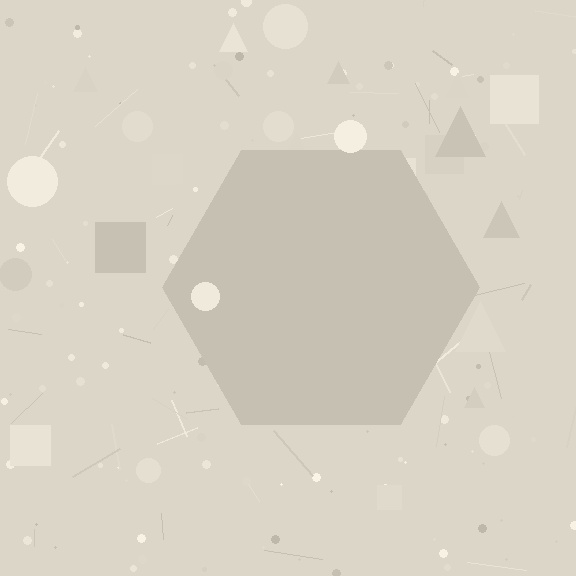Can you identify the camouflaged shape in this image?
The camouflaged shape is a hexagon.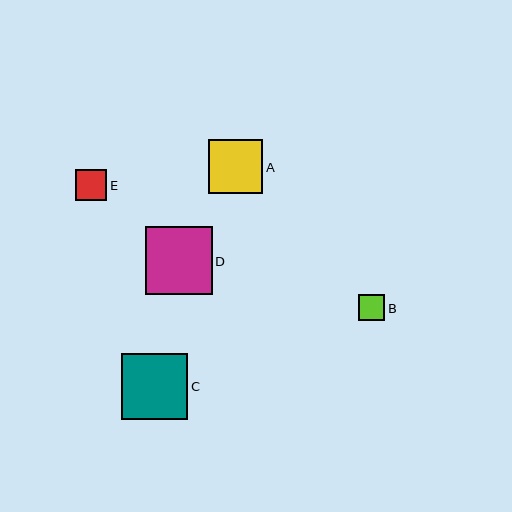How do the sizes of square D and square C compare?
Square D and square C are approximately the same size.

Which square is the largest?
Square D is the largest with a size of approximately 67 pixels.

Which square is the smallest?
Square B is the smallest with a size of approximately 26 pixels.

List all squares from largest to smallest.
From largest to smallest: D, C, A, E, B.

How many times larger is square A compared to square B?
Square A is approximately 2.1 times the size of square B.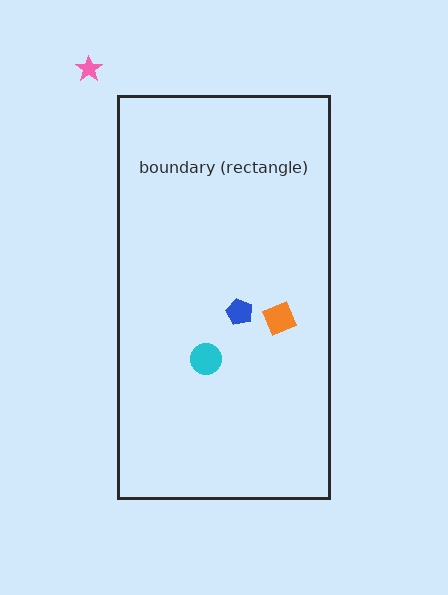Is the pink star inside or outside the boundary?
Outside.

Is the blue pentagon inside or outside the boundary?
Inside.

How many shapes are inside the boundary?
3 inside, 1 outside.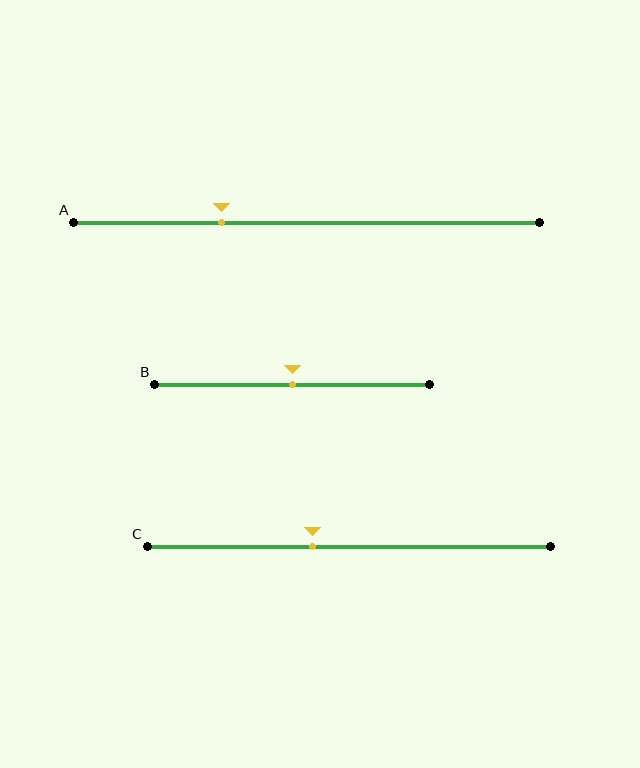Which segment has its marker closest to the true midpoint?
Segment B has its marker closest to the true midpoint.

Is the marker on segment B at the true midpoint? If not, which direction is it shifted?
Yes, the marker on segment B is at the true midpoint.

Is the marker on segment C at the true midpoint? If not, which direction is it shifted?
No, the marker on segment C is shifted to the left by about 9% of the segment length.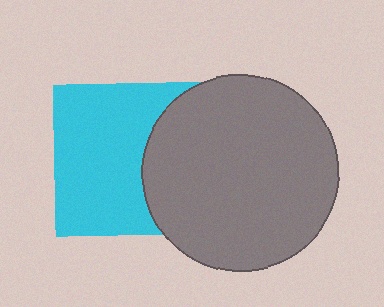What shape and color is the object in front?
The object in front is a gray circle.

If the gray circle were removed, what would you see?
You would see the complete cyan square.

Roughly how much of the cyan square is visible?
Most of it is visible (roughly 65%).